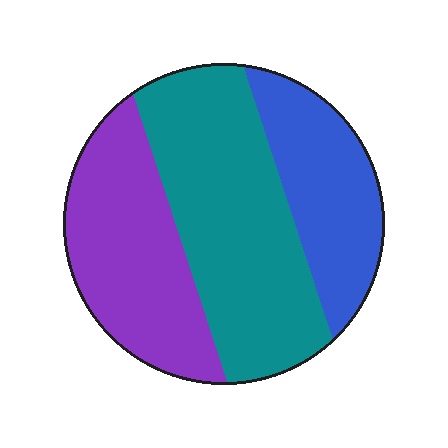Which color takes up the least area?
Blue, at roughly 25%.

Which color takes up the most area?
Teal, at roughly 45%.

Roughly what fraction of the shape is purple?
Purple takes up about one third (1/3) of the shape.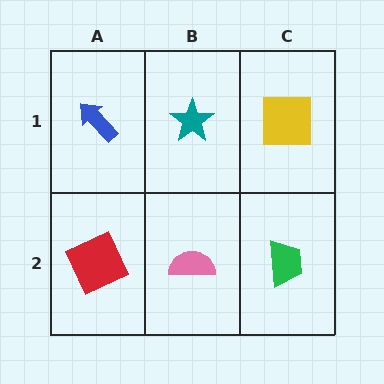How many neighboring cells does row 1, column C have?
2.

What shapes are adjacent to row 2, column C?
A yellow square (row 1, column C), a pink semicircle (row 2, column B).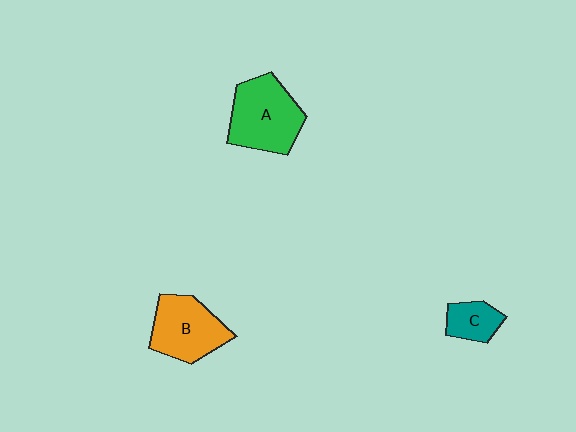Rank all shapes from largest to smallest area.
From largest to smallest: A (green), B (orange), C (teal).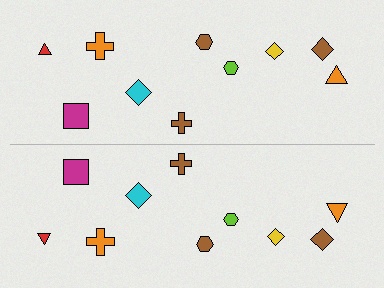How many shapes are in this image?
There are 20 shapes in this image.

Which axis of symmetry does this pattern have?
The pattern has a horizontal axis of symmetry running through the center of the image.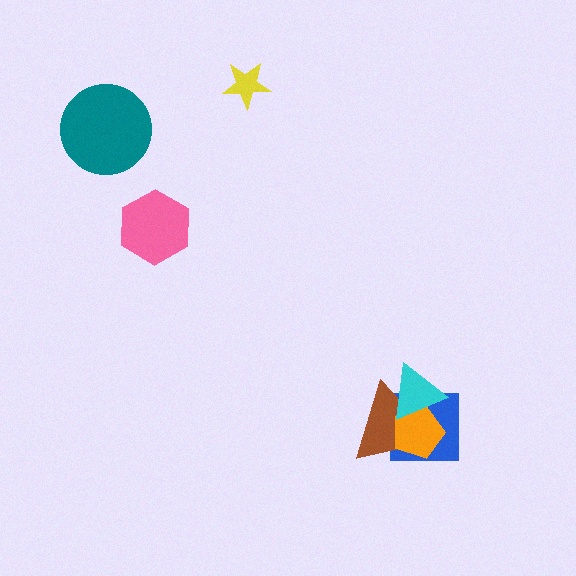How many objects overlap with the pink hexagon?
0 objects overlap with the pink hexagon.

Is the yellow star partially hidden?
No, no other shape covers it.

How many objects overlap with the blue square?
3 objects overlap with the blue square.